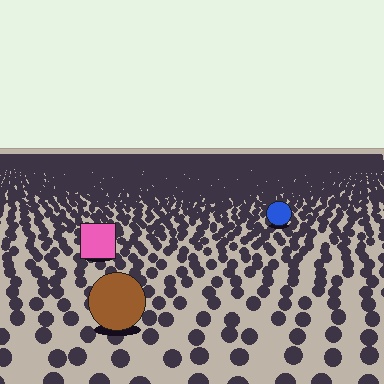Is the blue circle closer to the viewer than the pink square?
No. The pink square is closer — you can tell from the texture gradient: the ground texture is coarser near it.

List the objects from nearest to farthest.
From nearest to farthest: the brown circle, the pink square, the blue circle.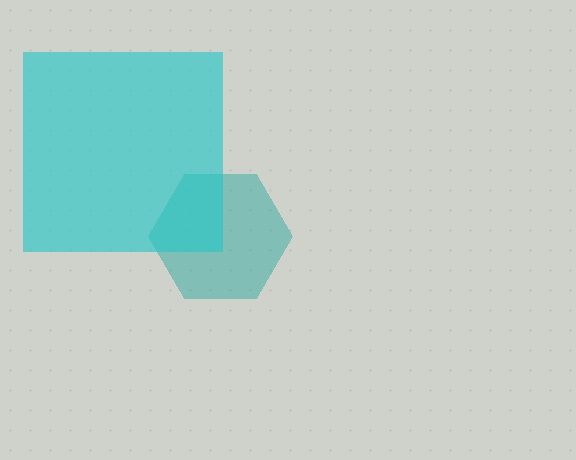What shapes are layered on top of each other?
The layered shapes are: a teal hexagon, a cyan square.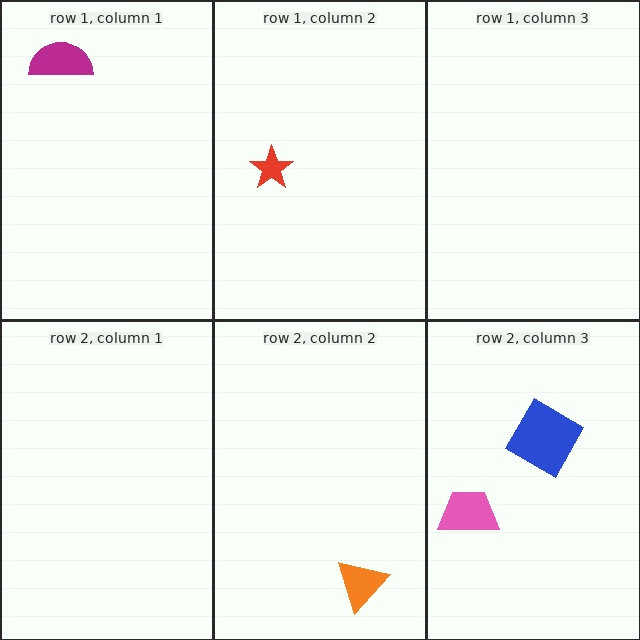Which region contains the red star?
The row 1, column 2 region.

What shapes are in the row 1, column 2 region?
The red star.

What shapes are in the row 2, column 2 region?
The orange triangle.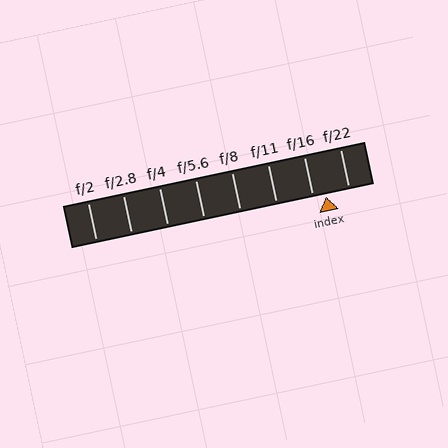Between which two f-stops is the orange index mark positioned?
The index mark is between f/16 and f/22.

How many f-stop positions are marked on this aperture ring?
There are 8 f-stop positions marked.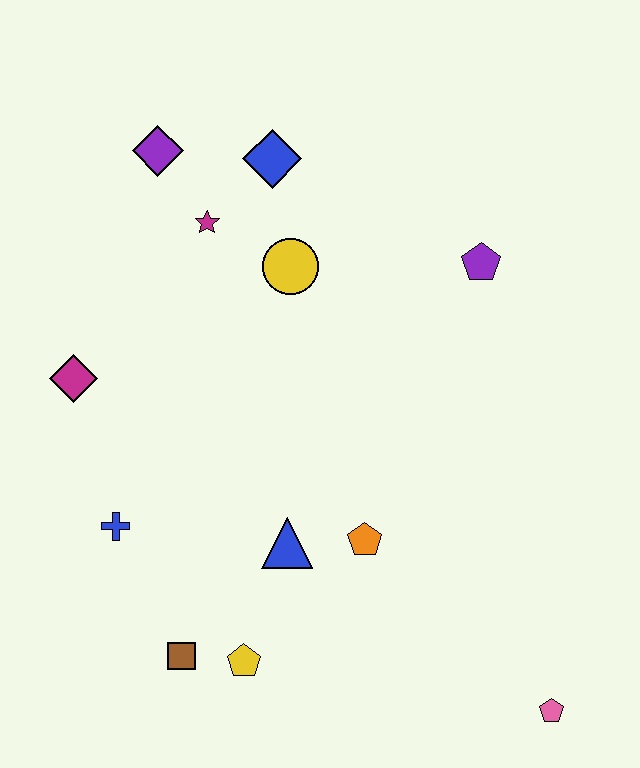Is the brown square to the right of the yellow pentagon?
No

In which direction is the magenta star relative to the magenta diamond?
The magenta star is above the magenta diamond.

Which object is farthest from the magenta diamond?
The pink pentagon is farthest from the magenta diamond.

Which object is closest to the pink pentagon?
The orange pentagon is closest to the pink pentagon.